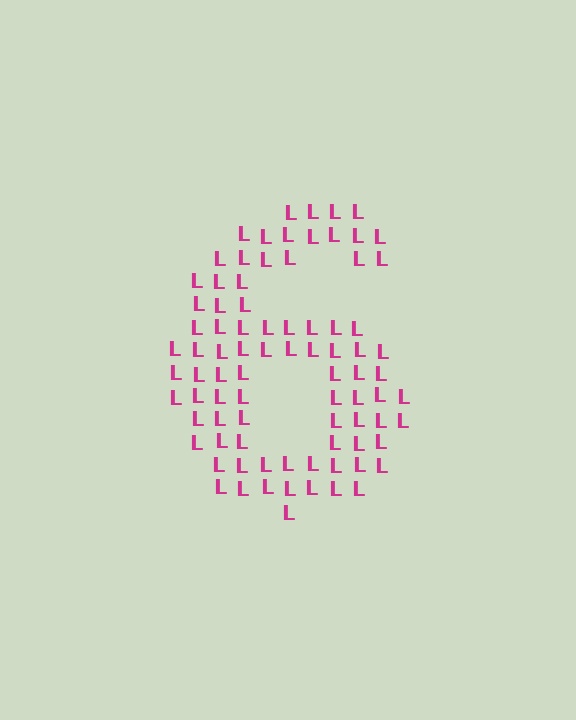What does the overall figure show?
The overall figure shows the digit 6.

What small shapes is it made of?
It is made of small letter L's.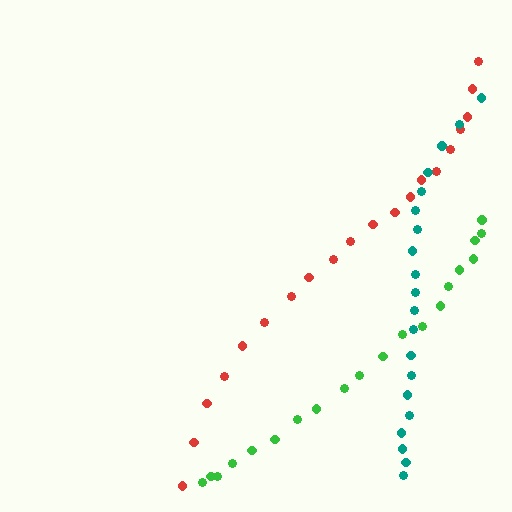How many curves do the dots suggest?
There are 3 distinct paths.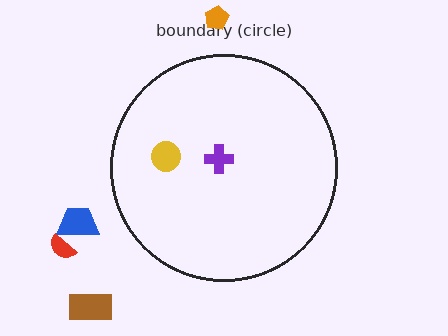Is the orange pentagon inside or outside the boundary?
Outside.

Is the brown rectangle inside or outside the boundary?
Outside.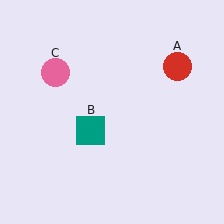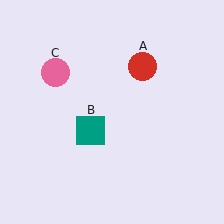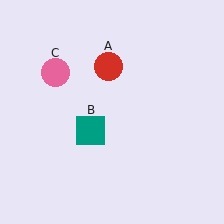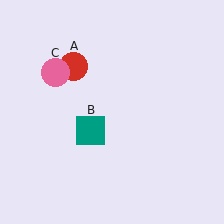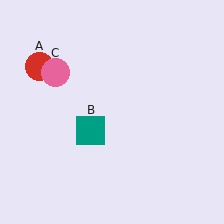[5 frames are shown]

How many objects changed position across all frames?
1 object changed position: red circle (object A).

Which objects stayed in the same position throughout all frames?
Teal square (object B) and pink circle (object C) remained stationary.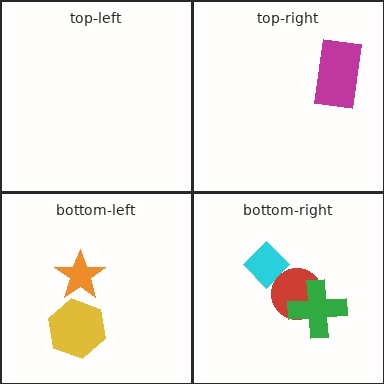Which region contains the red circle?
The bottom-right region.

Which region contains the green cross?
The bottom-right region.